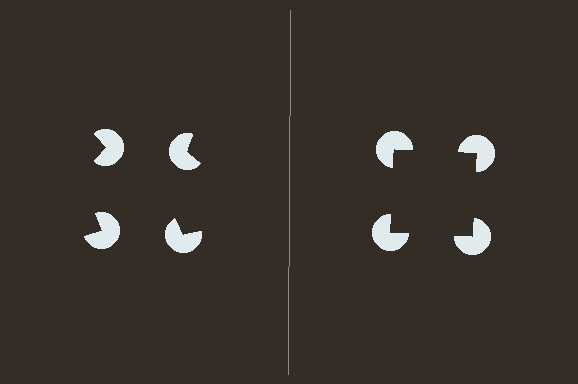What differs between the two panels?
The pac-man discs are positioned identically on both sides; only the wedge orientations differ. On the right they align to a square; on the left they are misaligned.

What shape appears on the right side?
An illusory square.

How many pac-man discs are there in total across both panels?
8 — 4 on each side.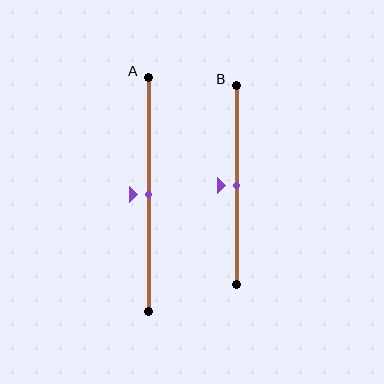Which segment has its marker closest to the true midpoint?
Segment A has its marker closest to the true midpoint.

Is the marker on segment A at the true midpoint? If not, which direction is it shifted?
Yes, the marker on segment A is at the true midpoint.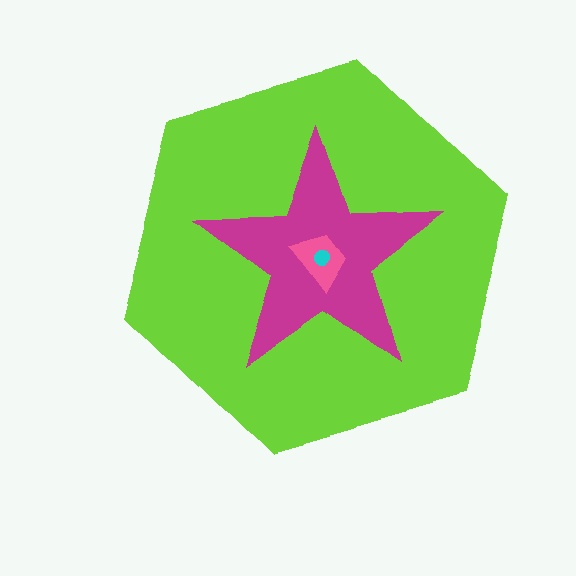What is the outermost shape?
The lime hexagon.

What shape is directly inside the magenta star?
The pink trapezoid.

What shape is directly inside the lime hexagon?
The magenta star.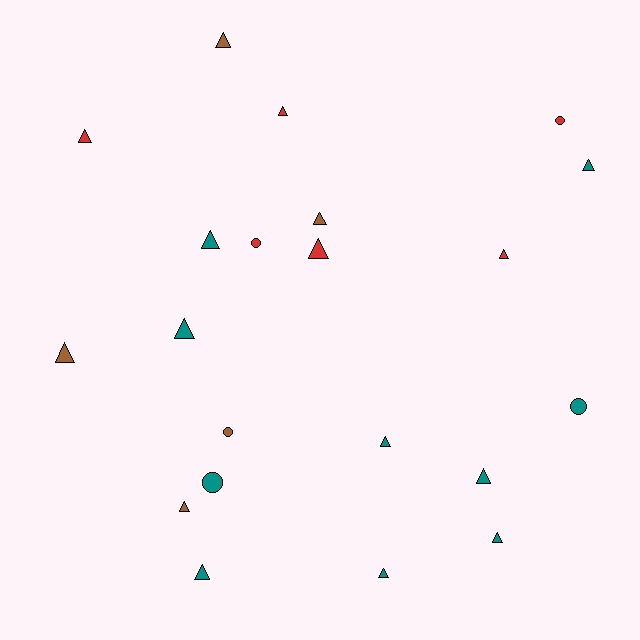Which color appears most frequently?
Teal, with 10 objects.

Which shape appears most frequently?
Triangle, with 16 objects.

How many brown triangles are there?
There are 4 brown triangles.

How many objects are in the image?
There are 21 objects.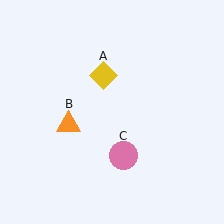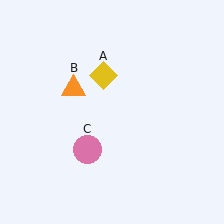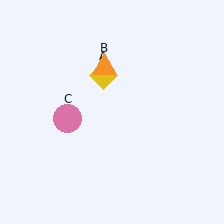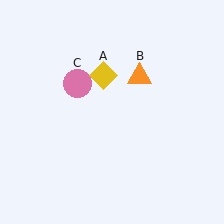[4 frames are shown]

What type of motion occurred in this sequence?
The orange triangle (object B), pink circle (object C) rotated clockwise around the center of the scene.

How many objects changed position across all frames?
2 objects changed position: orange triangle (object B), pink circle (object C).